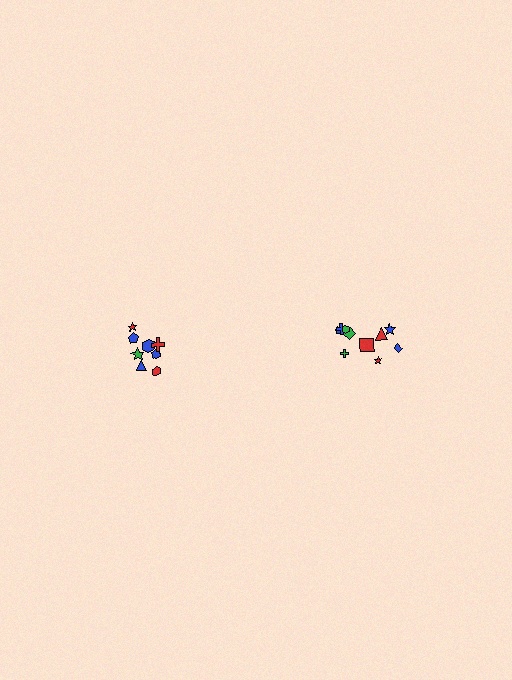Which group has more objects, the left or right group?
The right group.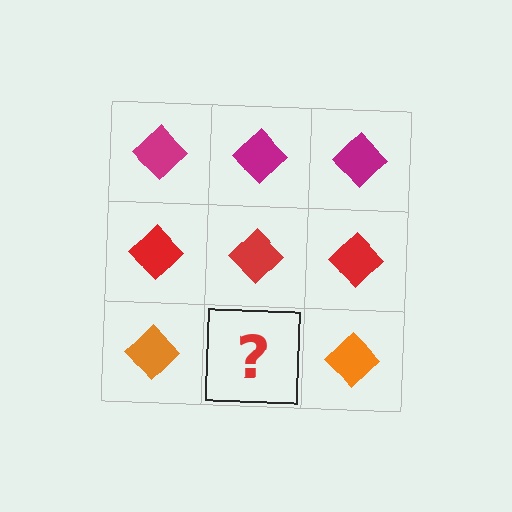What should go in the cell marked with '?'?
The missing cell should contain an orange diamond.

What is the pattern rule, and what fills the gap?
The rule is that each row has a consistent color. The gap should be filled with an orange diamond.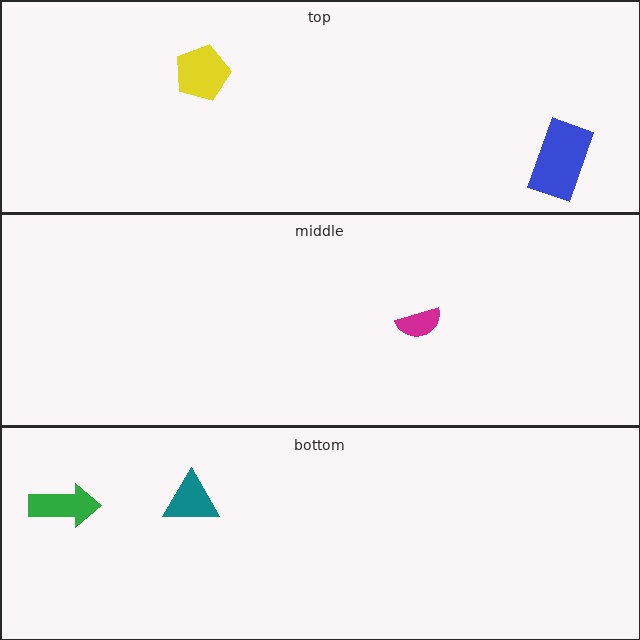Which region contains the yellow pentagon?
The top region.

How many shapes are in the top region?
2.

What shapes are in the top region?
The yellow pentagon, the blue rectangle.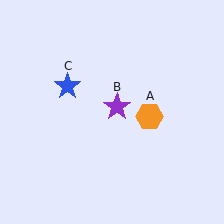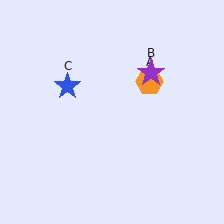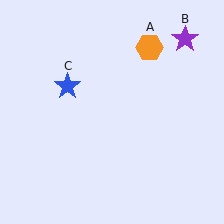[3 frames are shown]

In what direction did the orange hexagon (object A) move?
The orange hexagon (object A) moved up.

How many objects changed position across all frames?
2 objects changed position: orange hexagon (object A), purple star (object B).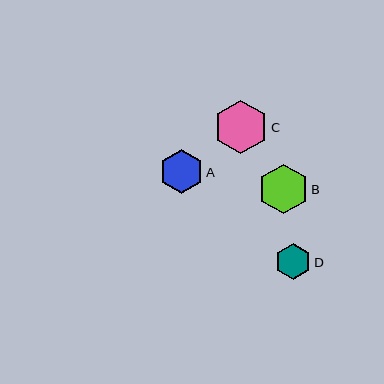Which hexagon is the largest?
Hexagon C is the largest with a size of approximately 53 pixels.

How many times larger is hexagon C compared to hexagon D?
Hexagon C is approximately 1.5 times the size of hexagon D.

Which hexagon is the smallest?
Hexagon D is the smallest with a size of approximately 36 pixels.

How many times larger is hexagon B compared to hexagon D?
Hexagon B is approximately 1.4 times the size of hexagon D.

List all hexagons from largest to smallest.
From largest to smallest: C, B, A, D.